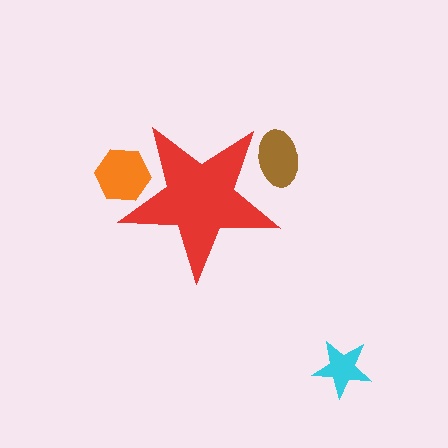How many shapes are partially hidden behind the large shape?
2 shapes are partially hidden.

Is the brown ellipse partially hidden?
Yes, the brown ellipse is partially hidden behind the red star.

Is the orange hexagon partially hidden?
Yes, the orange hexagon is partially hidden behind the red star.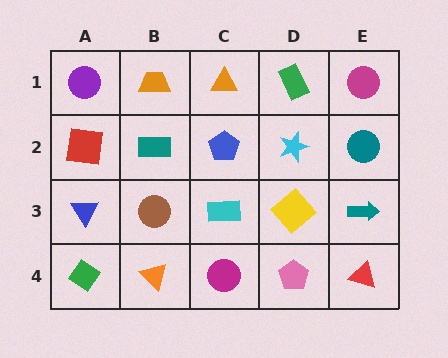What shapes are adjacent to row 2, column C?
An orange triangle (row 1, column C), a cyan rectangle (row 3, column C), a teal rectangle (row 2, column B), a cyan star (row 2, column D).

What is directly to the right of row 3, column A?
A brown circle.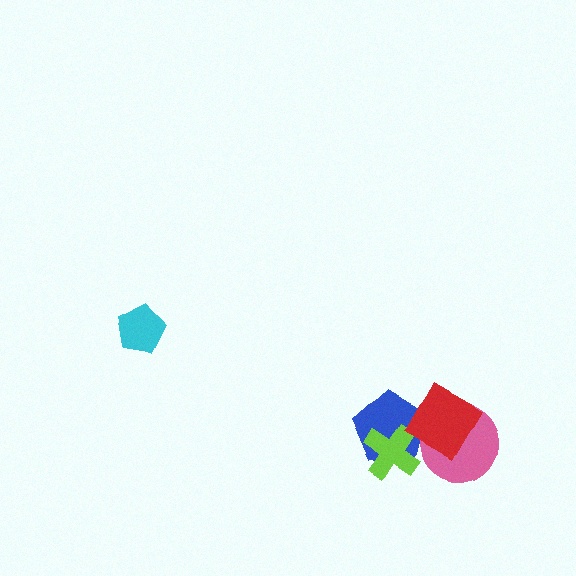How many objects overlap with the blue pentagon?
3 objects overlap with the blue pentagon.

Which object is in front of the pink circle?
The red diamond is in front of the pink circle.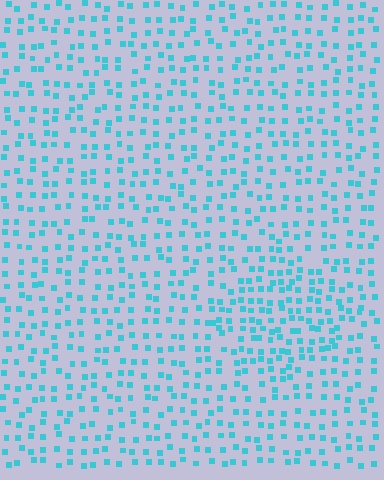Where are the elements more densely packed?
The elements are more densely packed inside the diamond boundary.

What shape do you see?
I see a diamond.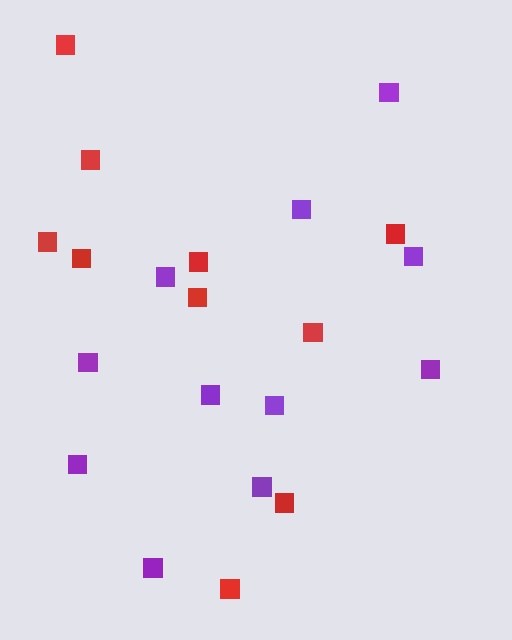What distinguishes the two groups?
There are 2 groups: one group of red squares (10) and one group of purple squares (11).